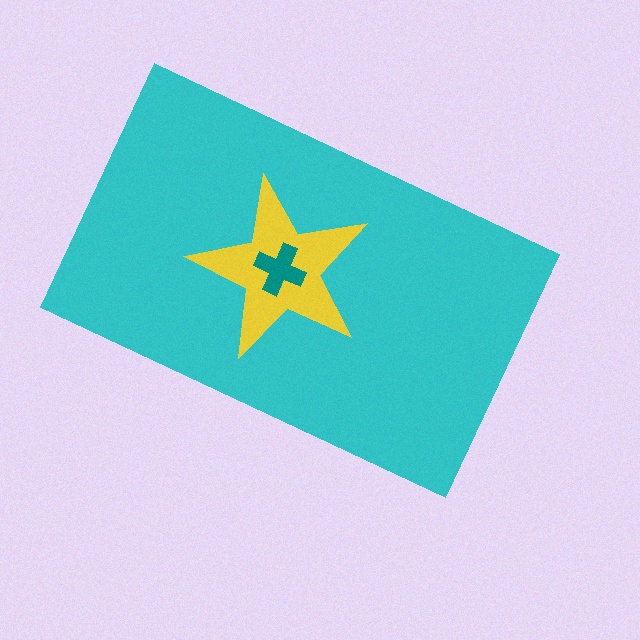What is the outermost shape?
The cyan rectangle.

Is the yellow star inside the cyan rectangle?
Yes.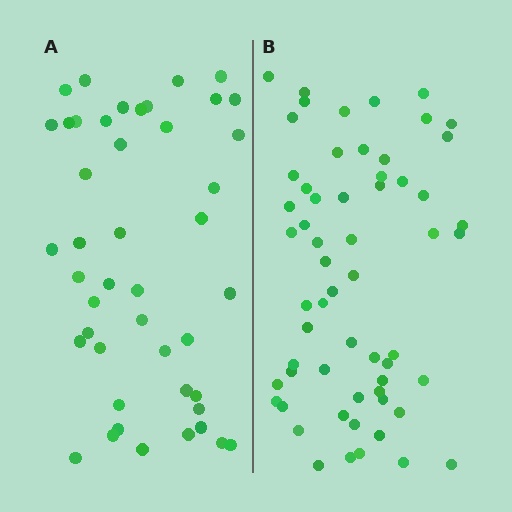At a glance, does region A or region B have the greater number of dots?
Region B (the right region) has more dots.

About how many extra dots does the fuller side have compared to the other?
Region B has approximately 15 more dots than region A.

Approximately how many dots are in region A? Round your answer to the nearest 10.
About 40 dots. (The exact count is 45, which rounds to 40.)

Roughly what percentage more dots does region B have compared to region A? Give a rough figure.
About 35% more.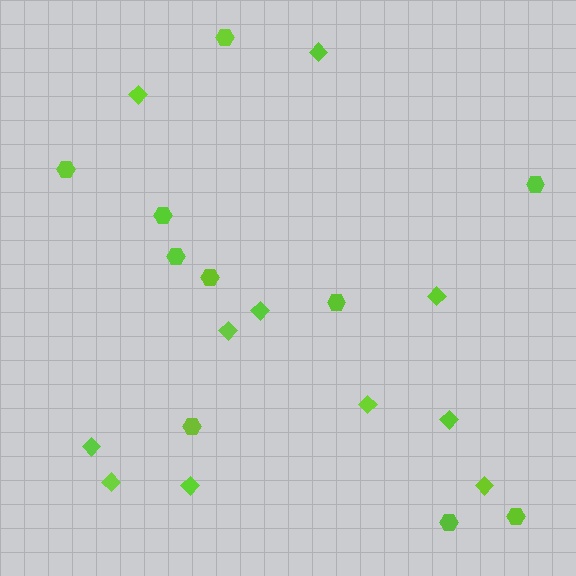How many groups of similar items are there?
There are 2 groups: one group of diamonds (11) and one group of hexagons (10).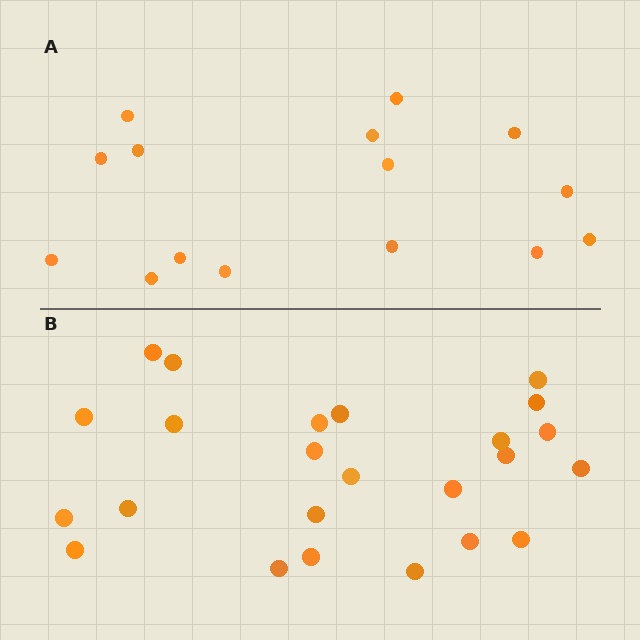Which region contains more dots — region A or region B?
Region B (the bottom region) has more dots.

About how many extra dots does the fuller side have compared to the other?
Region B has roughly 8 or so more dots than region A.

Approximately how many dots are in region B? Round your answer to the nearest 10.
About 20 dots. (The exact count is 24, which rounds to 20.)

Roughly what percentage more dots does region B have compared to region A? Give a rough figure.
About 60% more.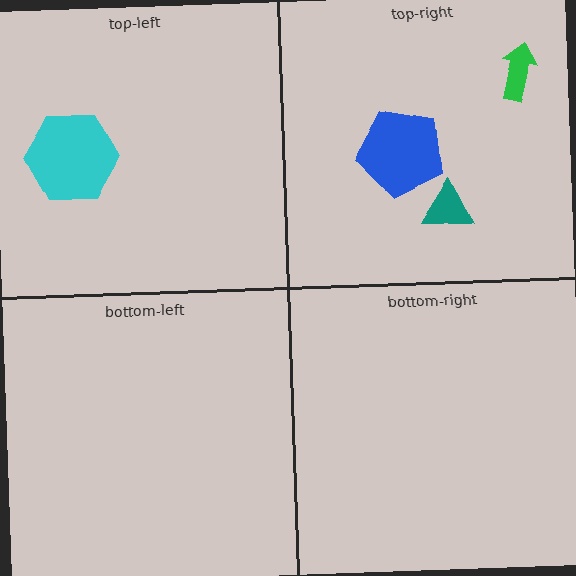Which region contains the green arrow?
The top-right region.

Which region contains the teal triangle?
The top-right region.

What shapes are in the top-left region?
The cyan hexagon.